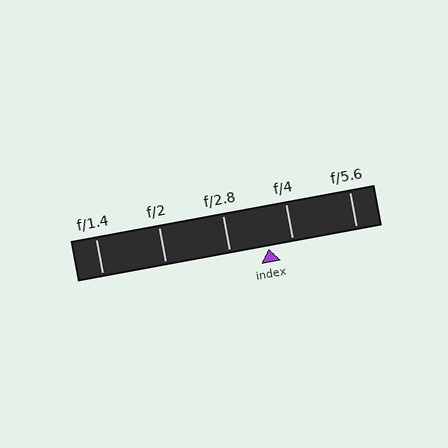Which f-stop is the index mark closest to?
The index mark is closest to f/4.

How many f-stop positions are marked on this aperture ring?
There are 5 f-stop positions marked.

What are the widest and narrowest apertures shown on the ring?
The widest aperture shown is f/1.4 and the narrowest is f/5.6.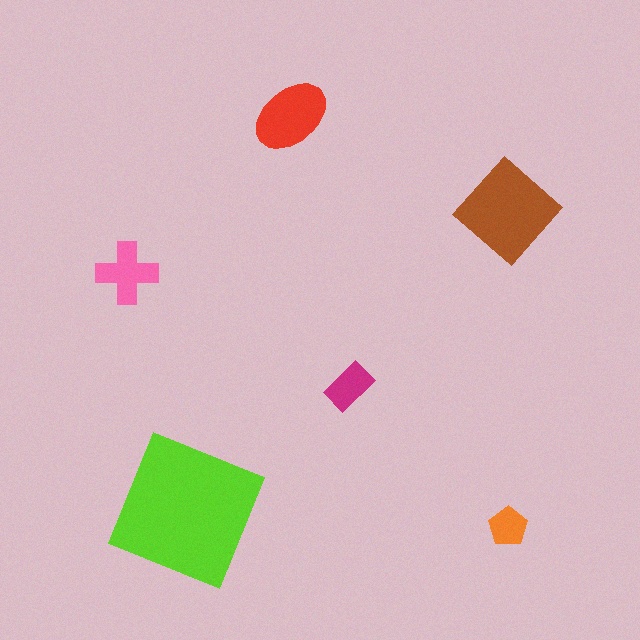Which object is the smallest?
The orange pentagon.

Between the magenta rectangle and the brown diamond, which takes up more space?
The brown diamond.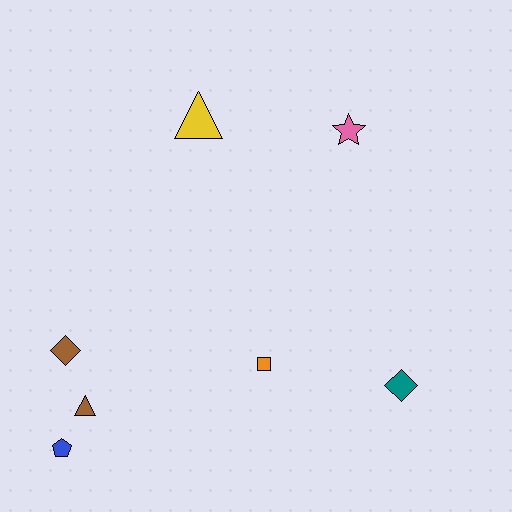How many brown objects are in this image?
There are 2 brown objects.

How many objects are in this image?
There are 7 objects.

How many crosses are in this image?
There are no crosses.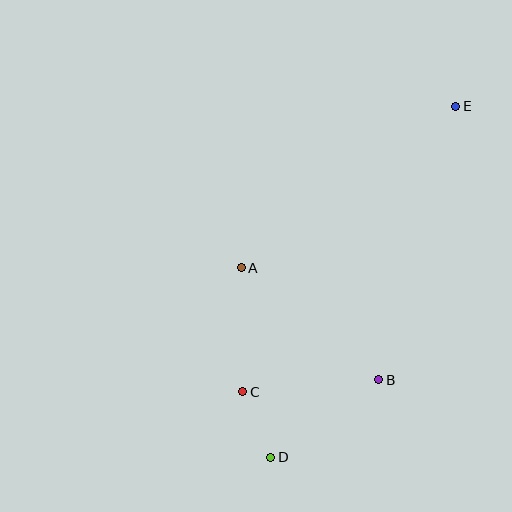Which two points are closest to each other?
Points C and D are closest to each other.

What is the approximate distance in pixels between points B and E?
The distance between B and E is approximately 284 pixels.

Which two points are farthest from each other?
Points D and E are farthest from each other.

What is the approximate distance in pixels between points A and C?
The distance between A and C is approximately 124 pixels.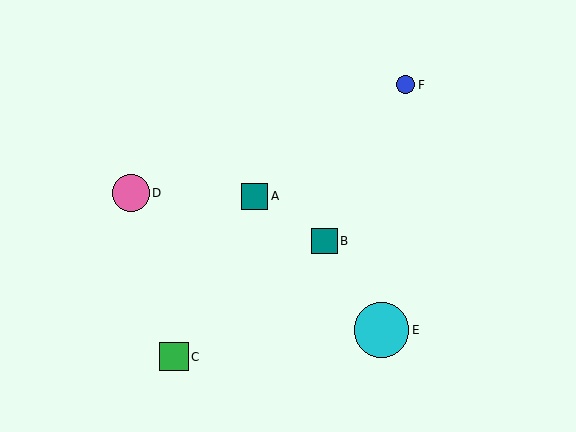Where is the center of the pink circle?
The center of the pink circle is at (131, 193).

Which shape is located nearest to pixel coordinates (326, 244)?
The teal square (labeled B) at (324, 241) is nearest to that location.